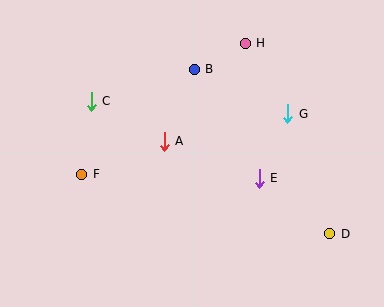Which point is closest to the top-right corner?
Point H is closest to the top-right corner.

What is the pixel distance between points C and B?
The distance between C and B is 108 pixels.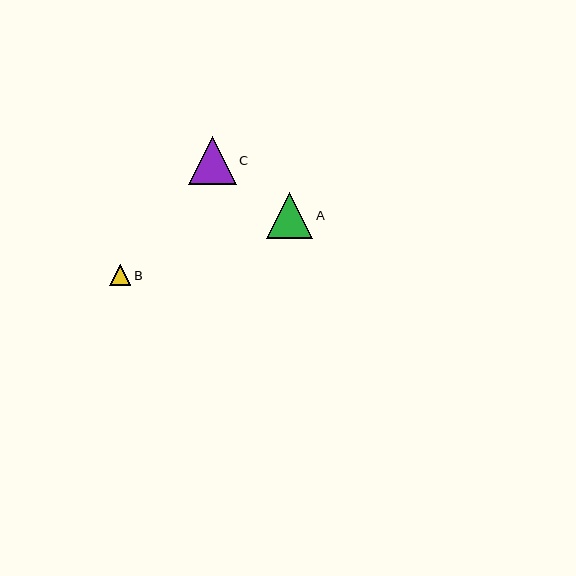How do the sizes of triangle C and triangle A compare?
Triangle C and triangle A are approximately the same size.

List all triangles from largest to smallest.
From largest to smallest: C, A, B.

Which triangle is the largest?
Triangle C is the largest with a size of approximately 48 pixels.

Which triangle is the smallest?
Triangle B is the smallest with a size of approximately 21 pixels.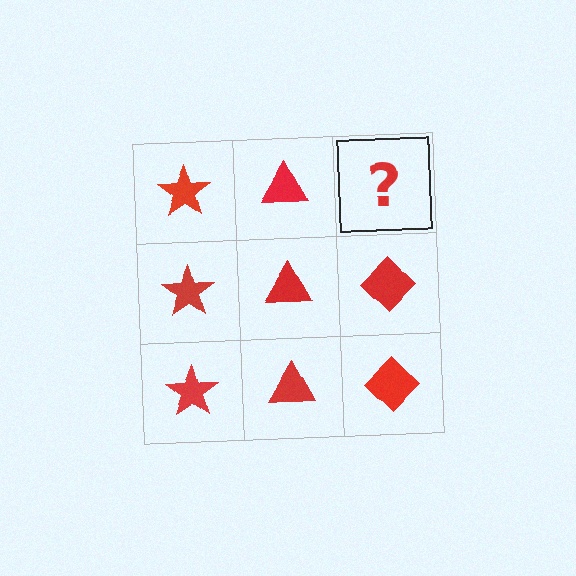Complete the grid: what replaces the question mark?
The question mark should be replaced with a red diamond.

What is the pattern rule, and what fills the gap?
The rule is that each column has a consistent shape. The gap should be filled with a red diamond.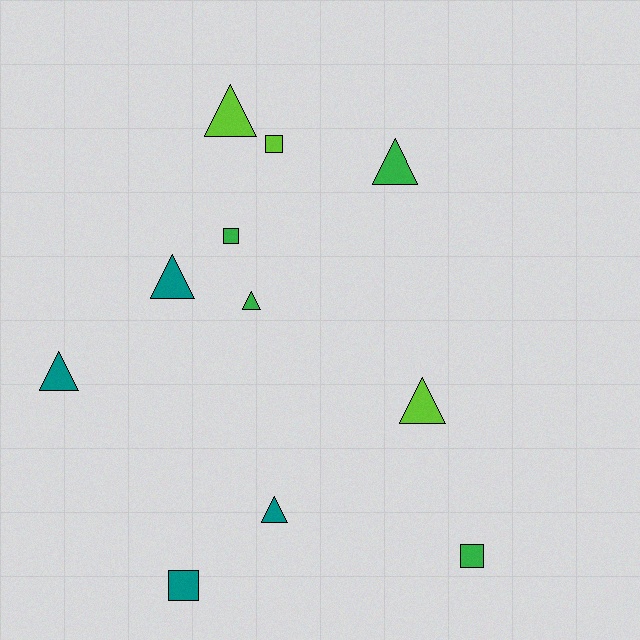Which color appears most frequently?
Teal, with 4 objects.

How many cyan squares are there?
There are no cyan squares.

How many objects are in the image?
There are 11 objects.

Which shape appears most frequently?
Triangle, with 7 objects.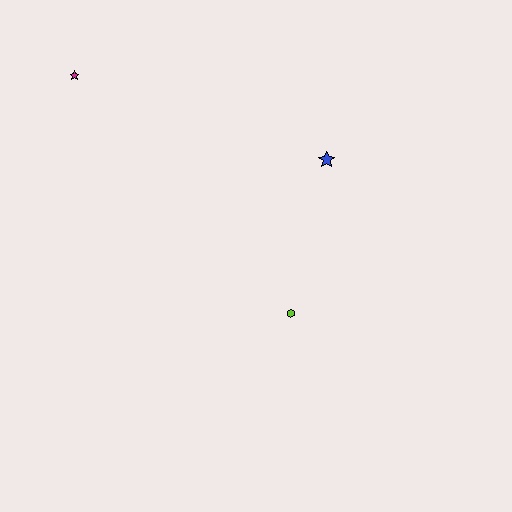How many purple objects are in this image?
There are no purple objects.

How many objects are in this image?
There are 3 objects.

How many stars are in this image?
There are 2 stars.